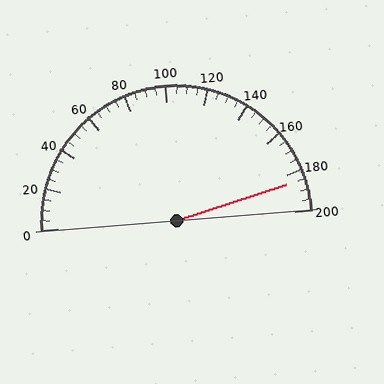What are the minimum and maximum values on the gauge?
The gauge ranges from 0 to 200.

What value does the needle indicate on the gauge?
The needle indicates approximately 185.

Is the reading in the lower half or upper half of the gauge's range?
The reading is in the upper half of the range (0 to 200).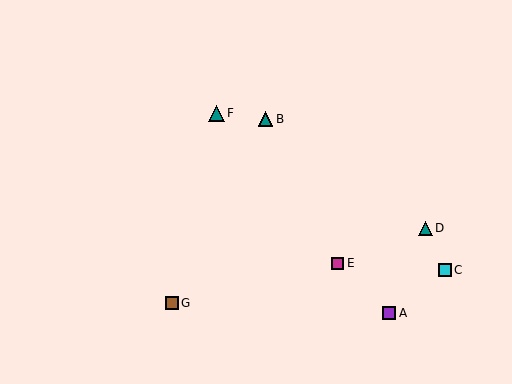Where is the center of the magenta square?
The center of the magenta square is at (338, 263).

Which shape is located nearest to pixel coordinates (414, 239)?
The teal triangle (labeled D) at (425, 228) is nearest to that location.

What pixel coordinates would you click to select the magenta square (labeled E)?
Click at (338, 263) to select the magenta square E.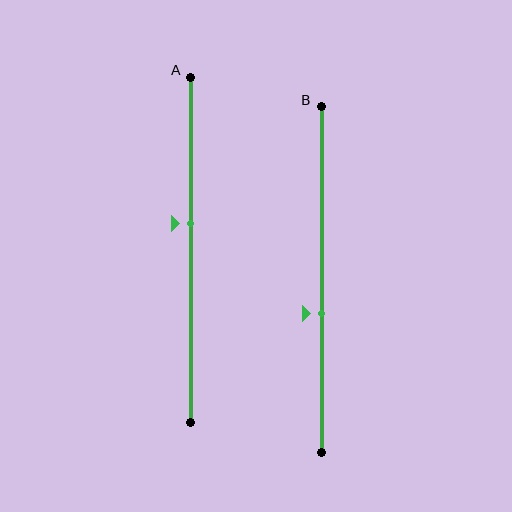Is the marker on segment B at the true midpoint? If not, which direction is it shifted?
No, the marker on segment B is shifted downward by about 10% of the segment length.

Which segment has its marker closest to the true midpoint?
Segment A has its marker closest to the true midpoint.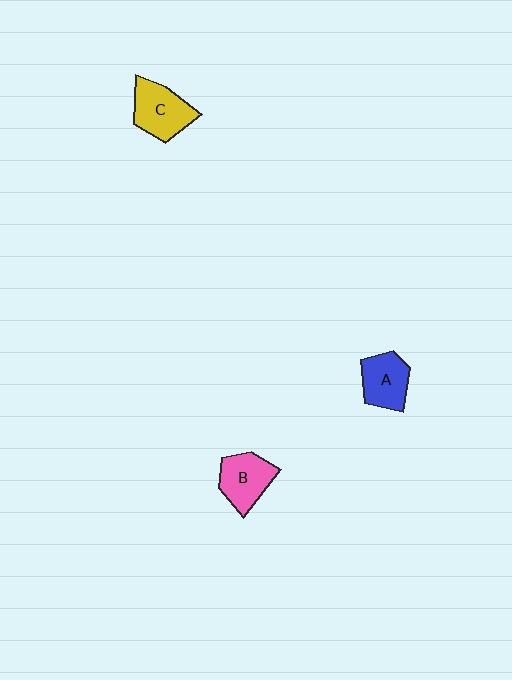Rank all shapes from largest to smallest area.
From largest to smallest: C (yellow), B (pink), A (blue).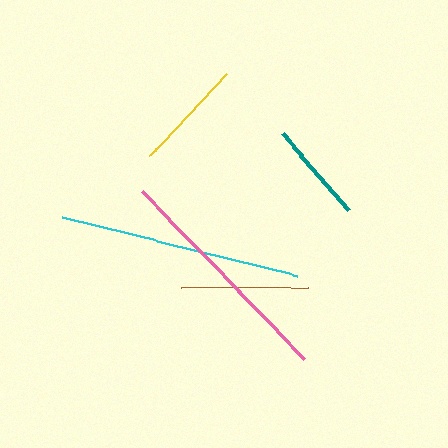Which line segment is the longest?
The cyan line is the longest at approximately 242 pixels.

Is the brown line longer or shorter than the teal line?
The brown line is longer than the teal line.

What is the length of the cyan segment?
The cyan segment is approximately 242 pixels long.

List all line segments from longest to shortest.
From longest to shortest: cyan, pink, brown, yellow, teal.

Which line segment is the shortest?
The teal line is the shortest at approximately 102 pixels.